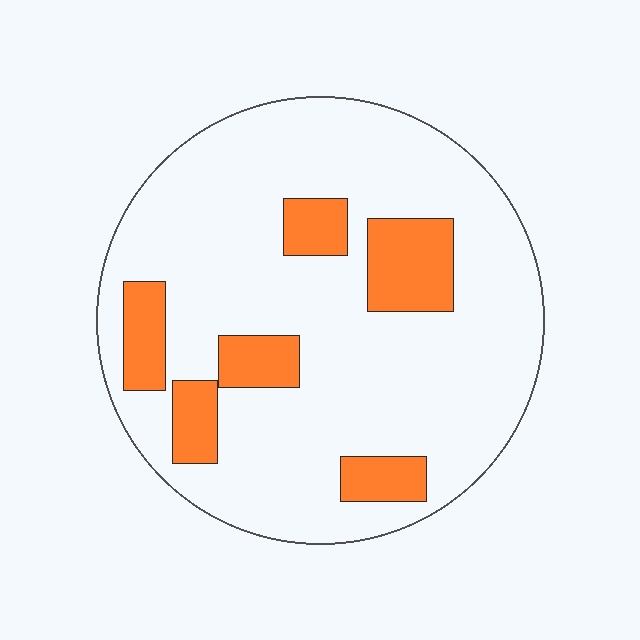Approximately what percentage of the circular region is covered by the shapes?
Approximately 20%.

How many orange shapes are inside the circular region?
6.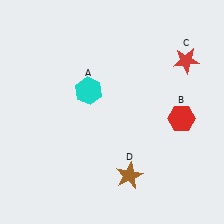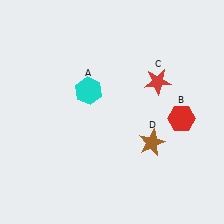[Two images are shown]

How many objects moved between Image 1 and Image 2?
2 objects moved between the two images.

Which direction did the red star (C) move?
The red star (C) moved left.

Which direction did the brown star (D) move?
The brown star (D) moved up.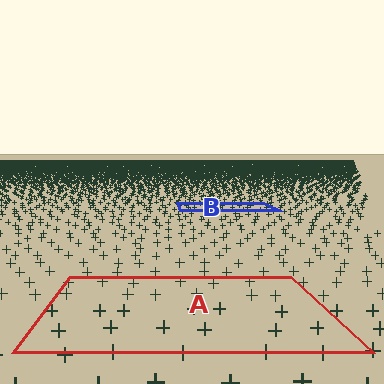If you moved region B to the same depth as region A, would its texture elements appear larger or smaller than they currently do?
They would appear larger. At a closer depth, the same texture elements are projected at a bigger on-screen size.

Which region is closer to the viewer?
Region A is closer. The texture elements there are larger and more spread out.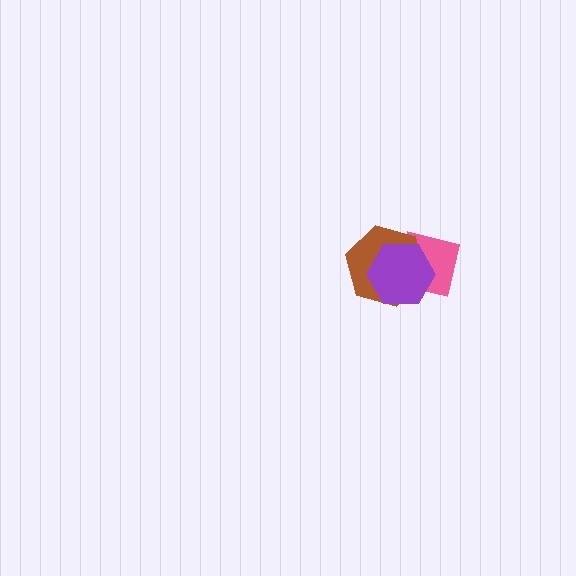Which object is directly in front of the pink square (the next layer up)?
The brown hexagon is directly in front of the pink square.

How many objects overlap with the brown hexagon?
2 objects overlap with the brown hexagon.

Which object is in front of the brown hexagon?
The purple hexagon is in front of the brown hexagon.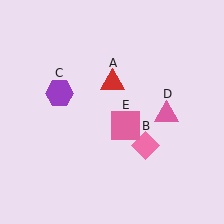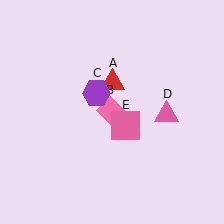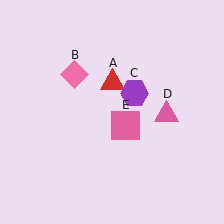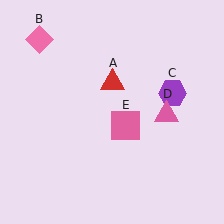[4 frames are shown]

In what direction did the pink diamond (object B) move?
The pink diamond (object B) moved up and to the left.